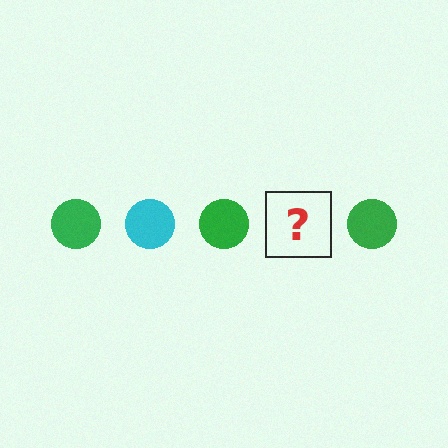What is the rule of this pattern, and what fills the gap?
The rule is that the pattern cycles through green, cyan circles. The gap should be filled with a cyan circle.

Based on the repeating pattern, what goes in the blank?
The blank should be a cyan circle.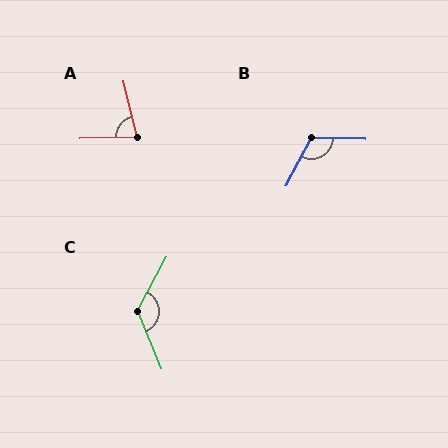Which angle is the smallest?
A, at approximately 78 degrees.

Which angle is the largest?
C, at approximately 129 degrees.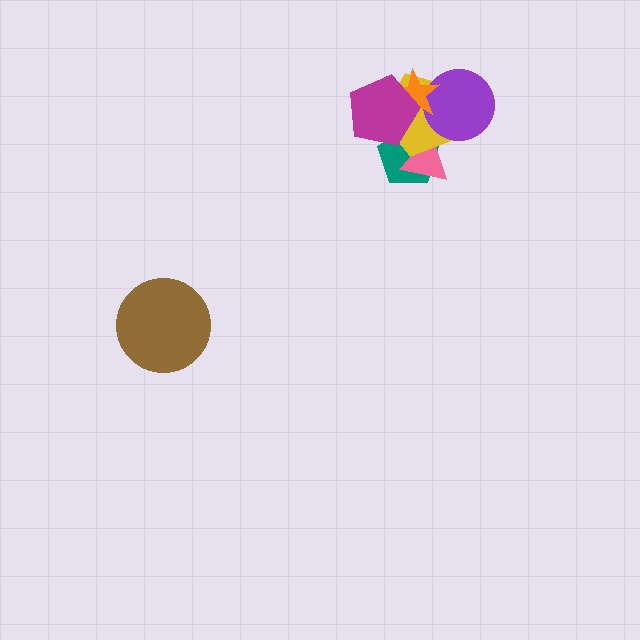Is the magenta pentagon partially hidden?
No, no other shape covers it.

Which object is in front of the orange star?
The magenta pentagon is in front of the orange star.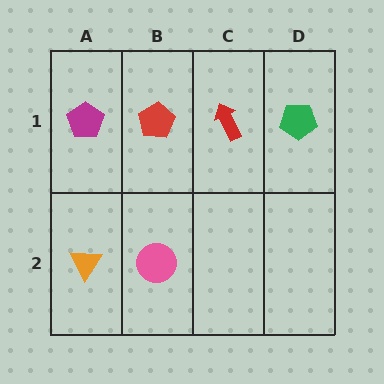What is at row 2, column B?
A pink circle.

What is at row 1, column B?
A red pentagon.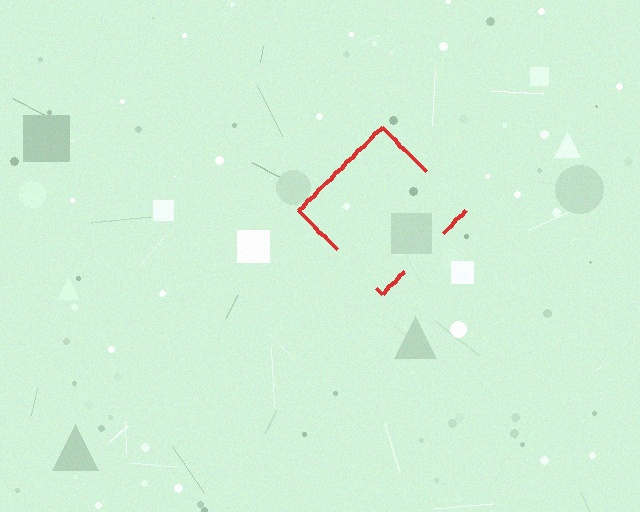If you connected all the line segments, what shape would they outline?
They would outline a diamond.